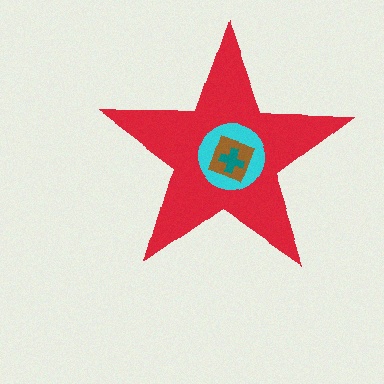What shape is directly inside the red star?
The cyan circle.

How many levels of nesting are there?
4.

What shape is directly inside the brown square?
The teal cross.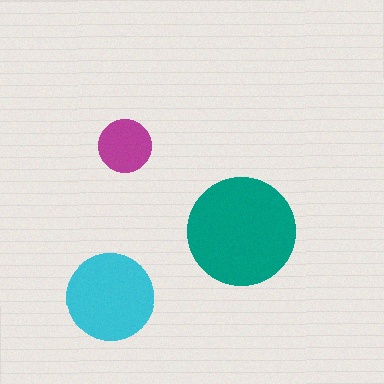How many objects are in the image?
There are 3 objects in the image.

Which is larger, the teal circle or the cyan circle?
The teal one.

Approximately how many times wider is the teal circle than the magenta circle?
About 2 times wider.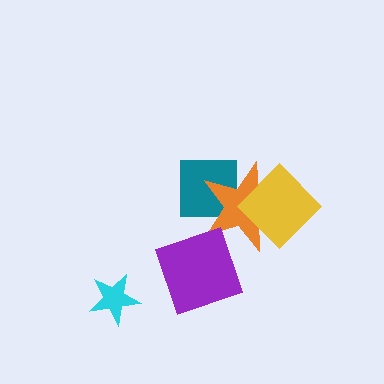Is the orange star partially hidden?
Yes, it is partially covered by another shape.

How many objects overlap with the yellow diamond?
1 object overlaps with the yellow diamond.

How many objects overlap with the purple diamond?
1 object overlaps with the purple diamond.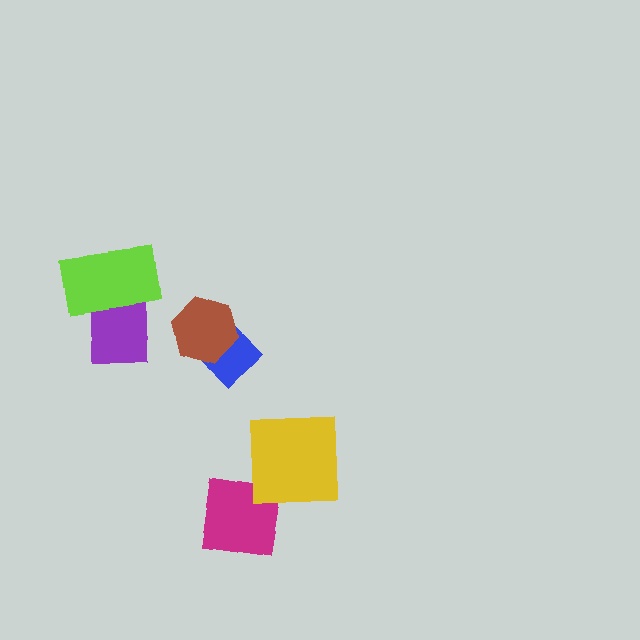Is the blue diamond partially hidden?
Yes, it is partially covered by another shape.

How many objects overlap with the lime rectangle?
1 object overlaps with the lime rectangle.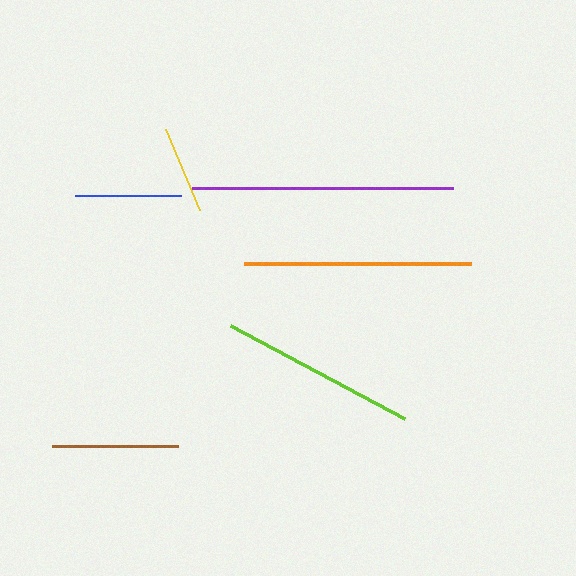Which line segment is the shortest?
The yellow line is the shortest at approximately 88 pixels.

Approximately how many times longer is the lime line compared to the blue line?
The lime line is approximately 1.8 times the length of the blue line.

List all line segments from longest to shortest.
From longest to shortest: purple, orange, lime, brown, blue, yellow.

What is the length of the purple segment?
The purple segment is approximately 261 pixels long.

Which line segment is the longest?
The purple line is the longest at approximately 261 pixels.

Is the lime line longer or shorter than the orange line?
The orange line is longer than the lime line.